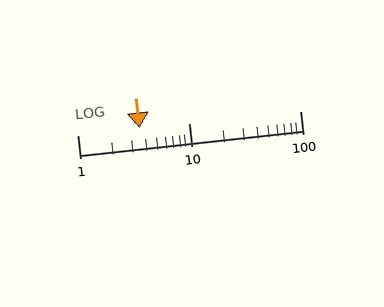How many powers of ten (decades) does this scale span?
The scale spans 2 decades, from 1 to 100.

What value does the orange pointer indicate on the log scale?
The pointer indicates approximately 3.6.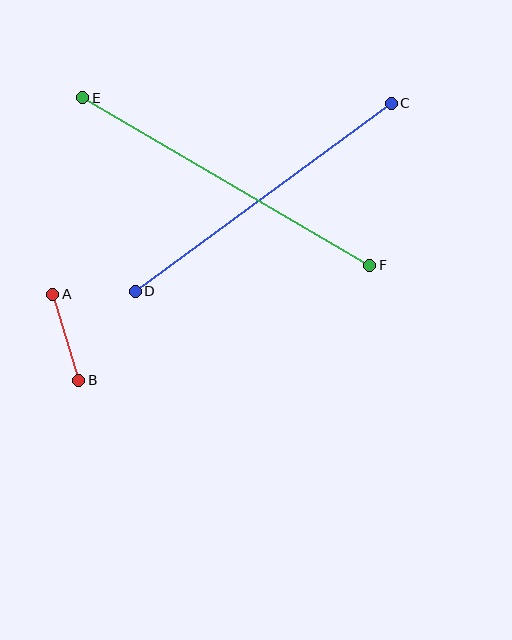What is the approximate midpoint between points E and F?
The midpoint is at approximately (226, 181) pixels.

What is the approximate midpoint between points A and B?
The midpoint is at approximately (66, 337) pixels.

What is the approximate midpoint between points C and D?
The midpoint is at approximately (263, 197) pixels.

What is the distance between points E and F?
The distance is approximately 332 pixels.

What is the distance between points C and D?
The distance is approximately 318 pixels.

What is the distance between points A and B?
The distance is approximately 90 pixels.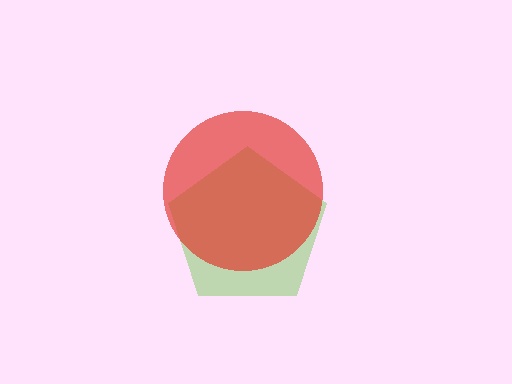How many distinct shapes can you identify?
There are 2 distinct shapes: a lime pentagon, a red circle.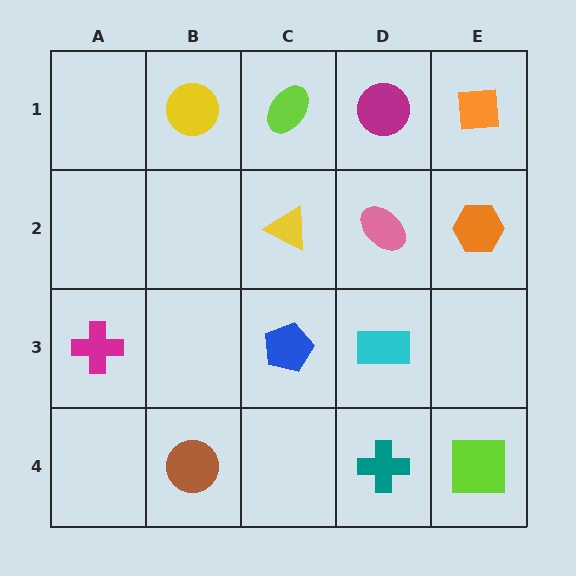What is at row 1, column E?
An orange square.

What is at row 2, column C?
A yellow triangle.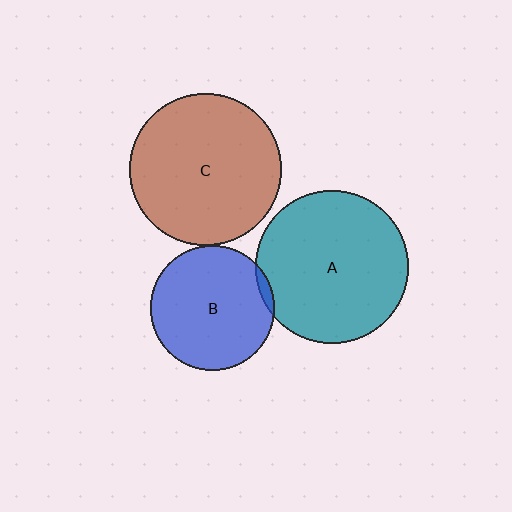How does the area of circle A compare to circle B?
Approximately 1.5 times.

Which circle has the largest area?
Circle A (teal).